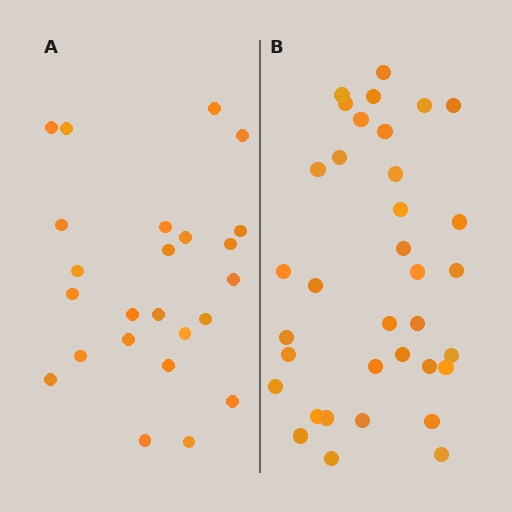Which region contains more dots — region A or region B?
Region B (the right region) has more dots.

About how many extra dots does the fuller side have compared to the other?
Region B has roughly 12 or so more dots than region A.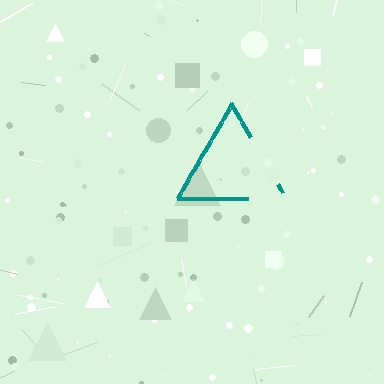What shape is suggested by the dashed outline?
The dashed outline suggests a triangle.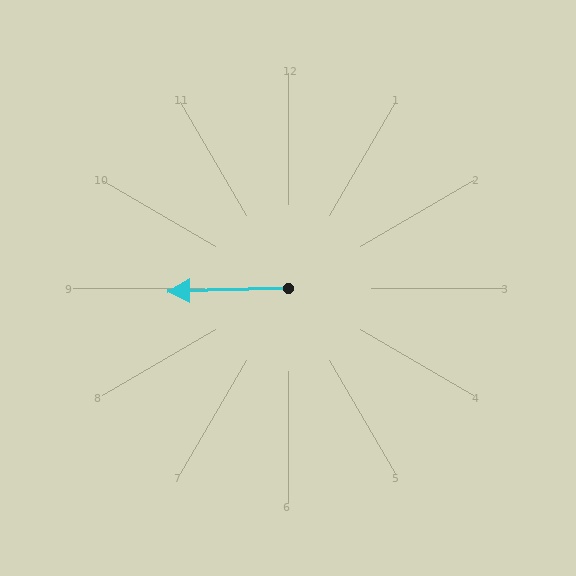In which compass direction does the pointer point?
West.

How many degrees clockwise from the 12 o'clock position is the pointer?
Approximately 268 degrees.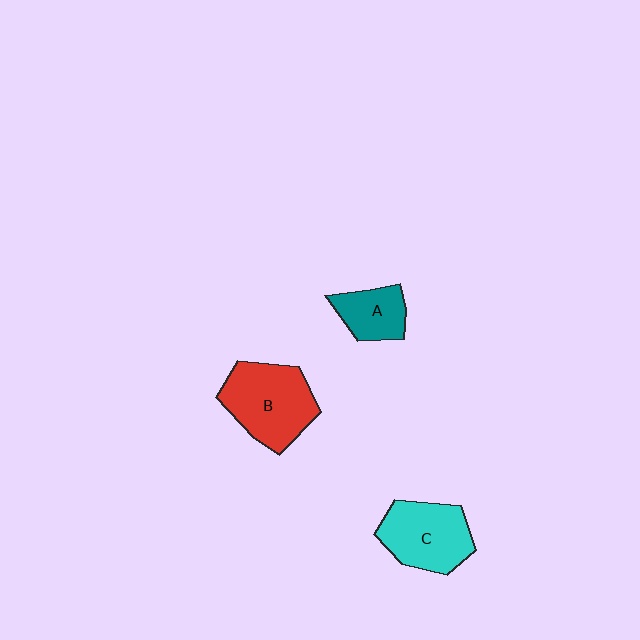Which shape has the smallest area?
Shape A (teal).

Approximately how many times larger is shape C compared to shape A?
Approximately 1.7 times.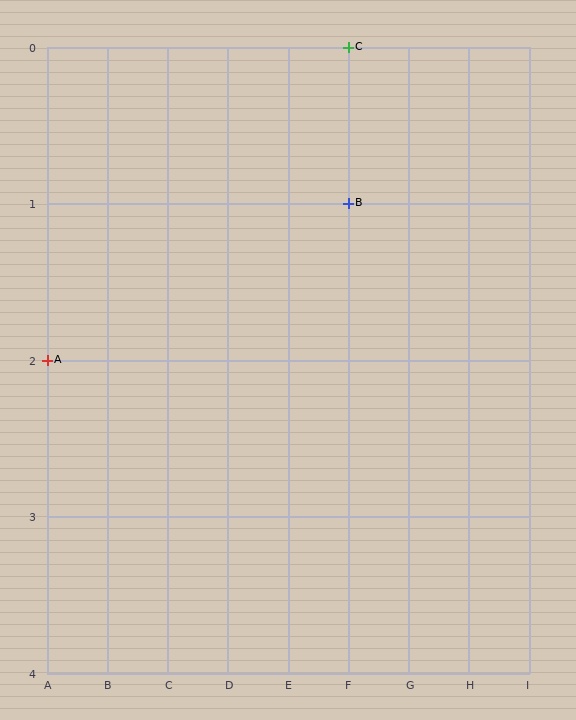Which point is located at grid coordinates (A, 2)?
Point A is at (A, 2).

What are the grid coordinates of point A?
Point A is at grid coordinates (A, 2).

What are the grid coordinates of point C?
Point C is at grid coordinates (F, 0).